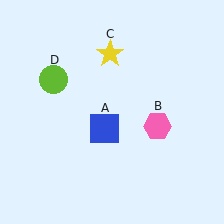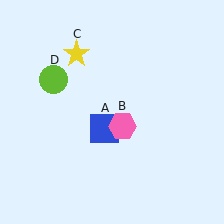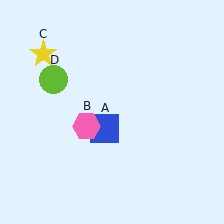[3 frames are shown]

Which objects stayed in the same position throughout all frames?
Blue square (object A) and lime circle (object D) remained stationary.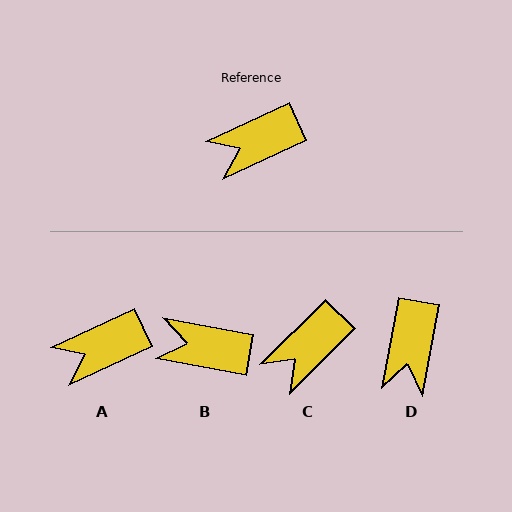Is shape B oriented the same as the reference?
No, it is off by about 36 degrees.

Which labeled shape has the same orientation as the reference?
A.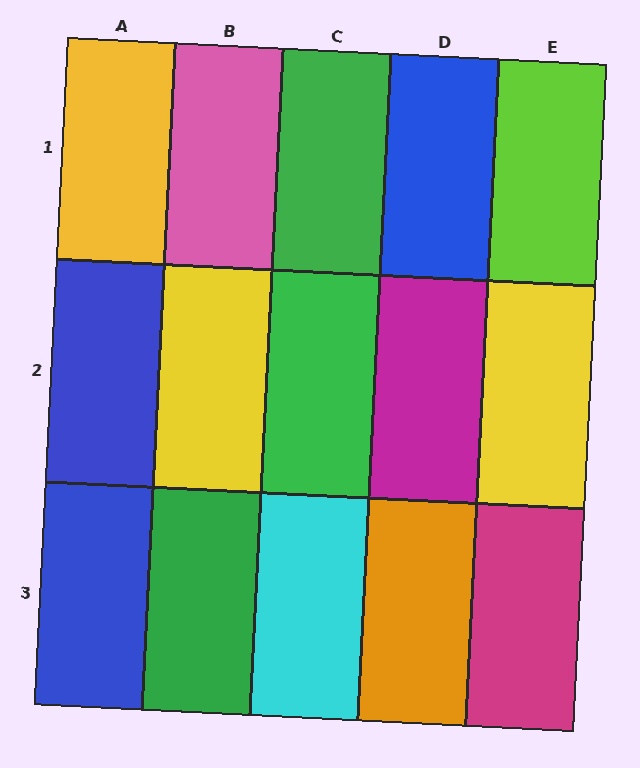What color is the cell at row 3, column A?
Blue.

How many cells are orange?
1 cell is orange.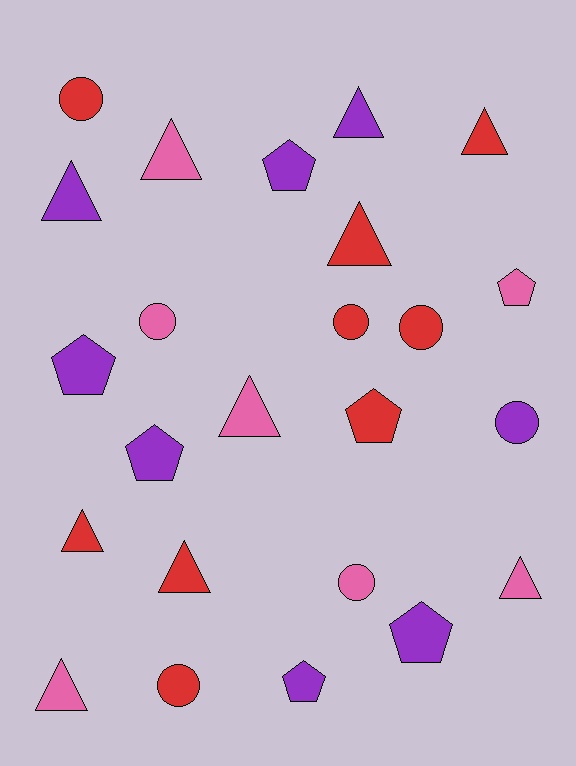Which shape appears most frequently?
Triangle, with 10 objects.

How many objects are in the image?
There are 24 objects.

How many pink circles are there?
There are 2 pink circles.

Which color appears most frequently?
Red, with 9 objects.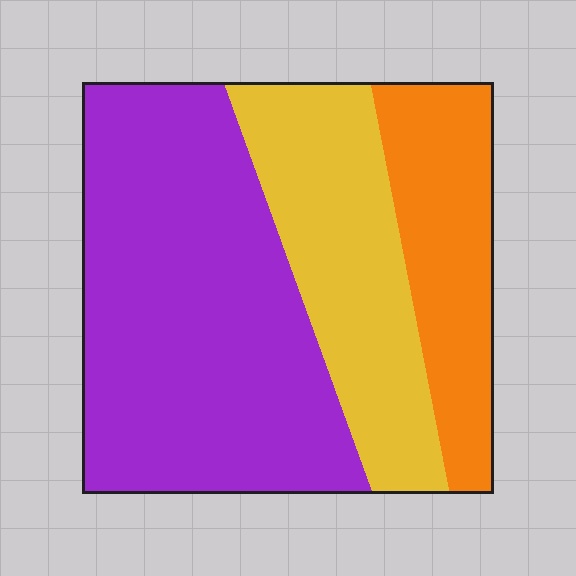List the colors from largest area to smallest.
From largest to smallest: purple, yellow, orange.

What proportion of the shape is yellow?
Yellow takes up about one quarter (1/4) of the shape.